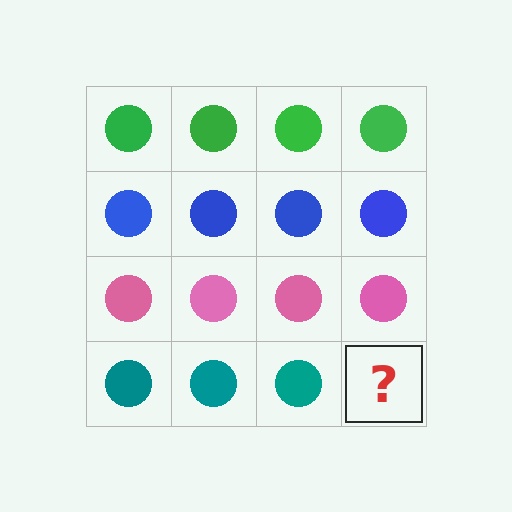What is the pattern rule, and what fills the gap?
The rule is that each row has a consistent color. The gap should be filled with a teal circle.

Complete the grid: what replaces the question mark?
The question mark should be replaced with a teal circle.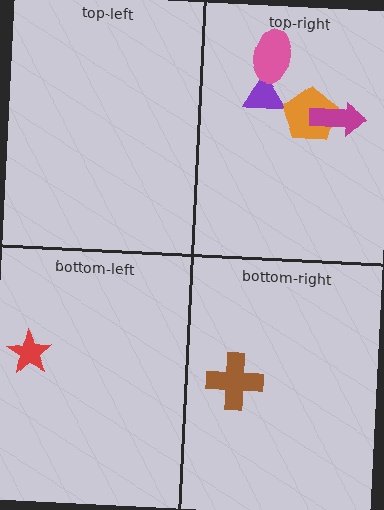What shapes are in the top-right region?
The purple triangle, the orange pentagon, the pink ellipse, the magenta arrow.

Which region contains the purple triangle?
The top-right region.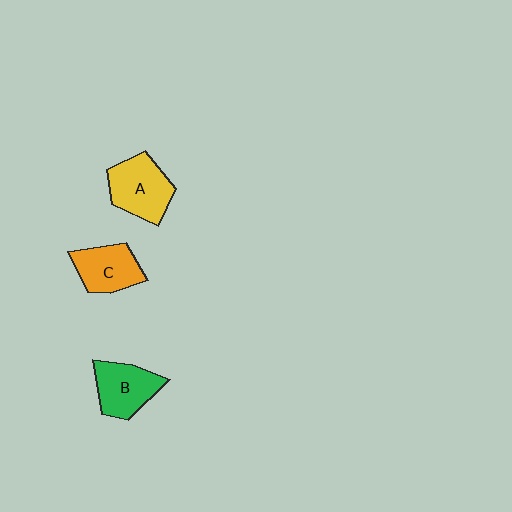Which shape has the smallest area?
Shape C (orange).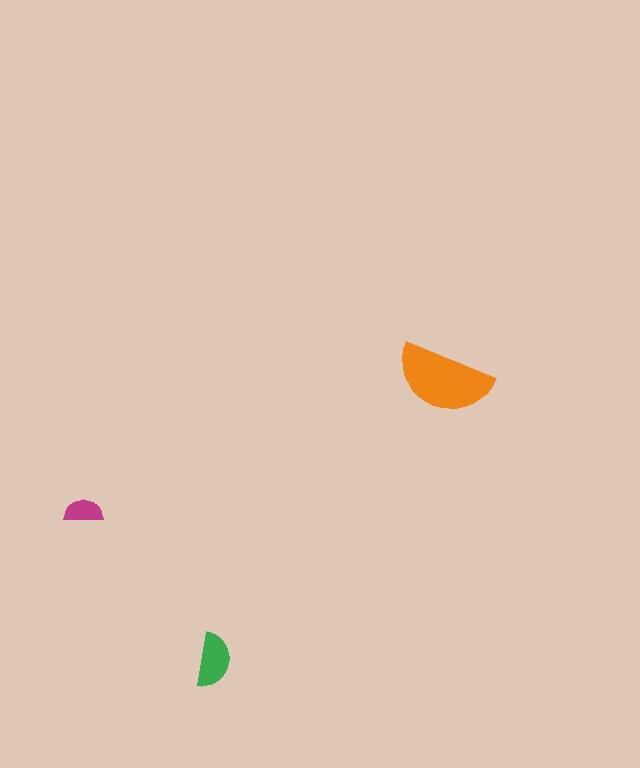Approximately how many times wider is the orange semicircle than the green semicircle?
About 2 times wider.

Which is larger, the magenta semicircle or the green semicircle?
The green one.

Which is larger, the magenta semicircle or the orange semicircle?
The orange one.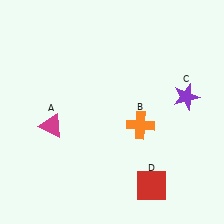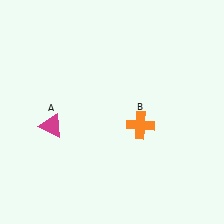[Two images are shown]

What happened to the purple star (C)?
The purple star (C) was removed in Image 2. It was in the top-right area of Image 1.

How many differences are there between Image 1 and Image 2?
There are 2 differences between the two images.